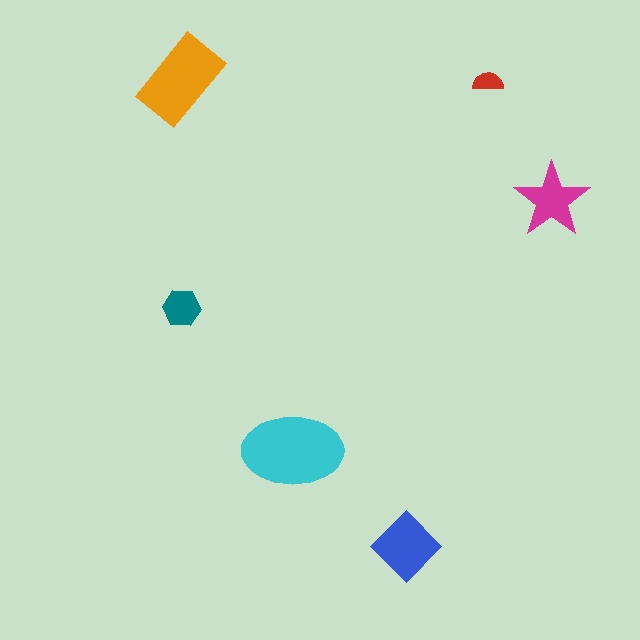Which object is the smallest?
The red semicircle.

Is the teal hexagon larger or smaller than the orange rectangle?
Smaller.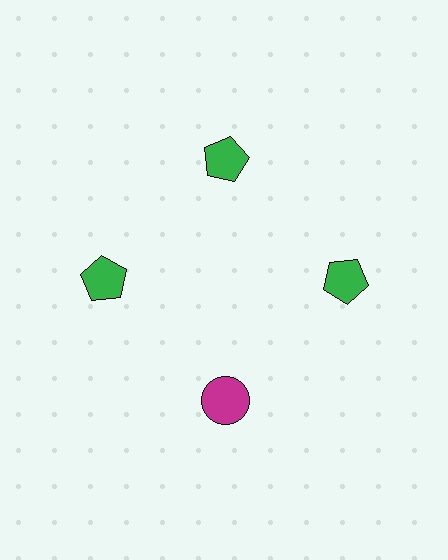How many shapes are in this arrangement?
There are 4 shapes arranged in a ring pattern.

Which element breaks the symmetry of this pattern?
The magenta circle at roughly the 6 o'clock position breaks the symmetry. All other shapes are green pentagons.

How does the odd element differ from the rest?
It differs in both color (magenta instead of green) and shape (circle instead of pentagon).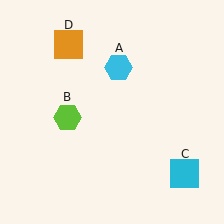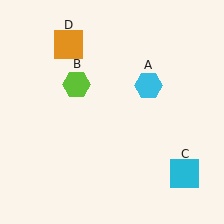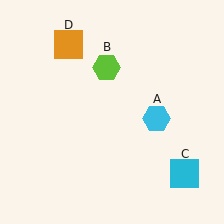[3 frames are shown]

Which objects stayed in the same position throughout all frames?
Cyan square (object C) and orange square (object D) remained stationary.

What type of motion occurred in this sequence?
The cyan hexagon (object A), lime hexagon (object B) rotated clockwise around the center of the scene.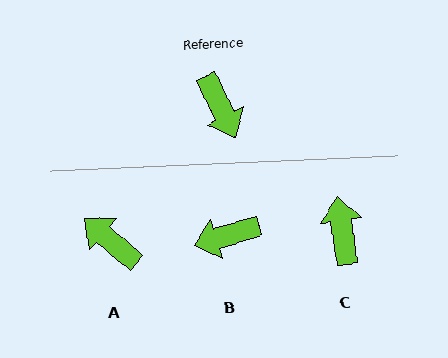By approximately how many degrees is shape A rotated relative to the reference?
Approximately 157 degrees clockwise.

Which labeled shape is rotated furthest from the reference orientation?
C, about 162 degrees away.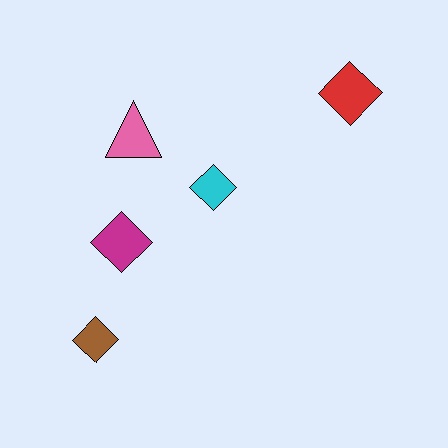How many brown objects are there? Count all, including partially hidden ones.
There is 1 brown object.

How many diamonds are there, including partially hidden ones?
There are 4 diamonds.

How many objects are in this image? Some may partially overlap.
There are 5 objects.